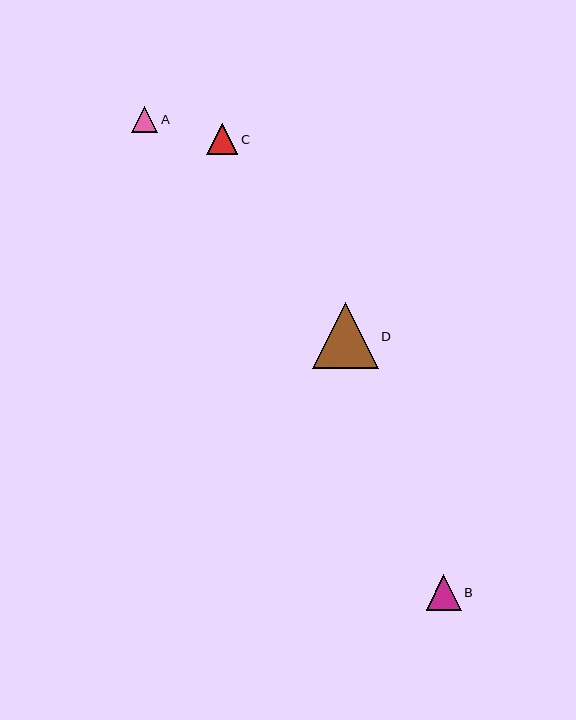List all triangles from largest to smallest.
From largest to smallest: D, B, C, A.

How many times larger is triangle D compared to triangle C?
Triangle D is approximately 2.1 times the size of triangle C.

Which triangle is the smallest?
Triangle A is the smallest with a size of approximately 26 pixels.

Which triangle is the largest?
Triangle D is the largest with a size of approximately 66 pixels.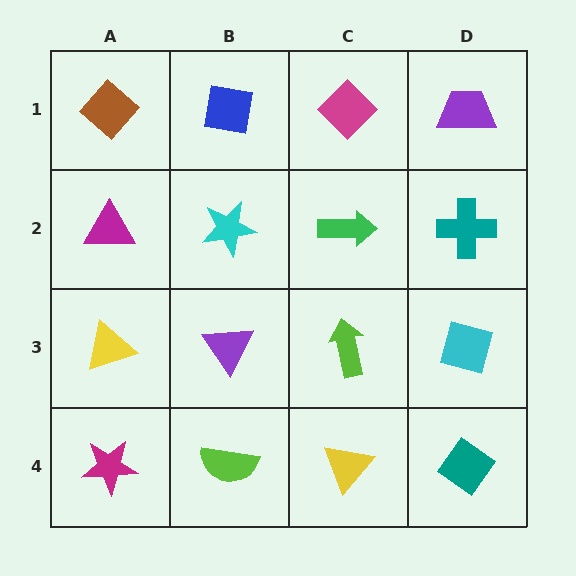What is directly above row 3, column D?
A teal cross.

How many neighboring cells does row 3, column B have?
4.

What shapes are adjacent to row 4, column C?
A lime arrow (row 3, column C), a lime semicircle (row 4, column B), a teal diamond (row 4, column D).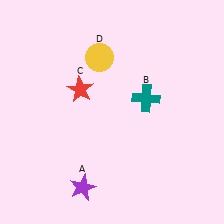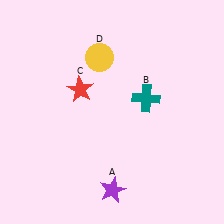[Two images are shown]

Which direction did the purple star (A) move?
The purple star (A) moved right.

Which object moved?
The purple star (A) moved right.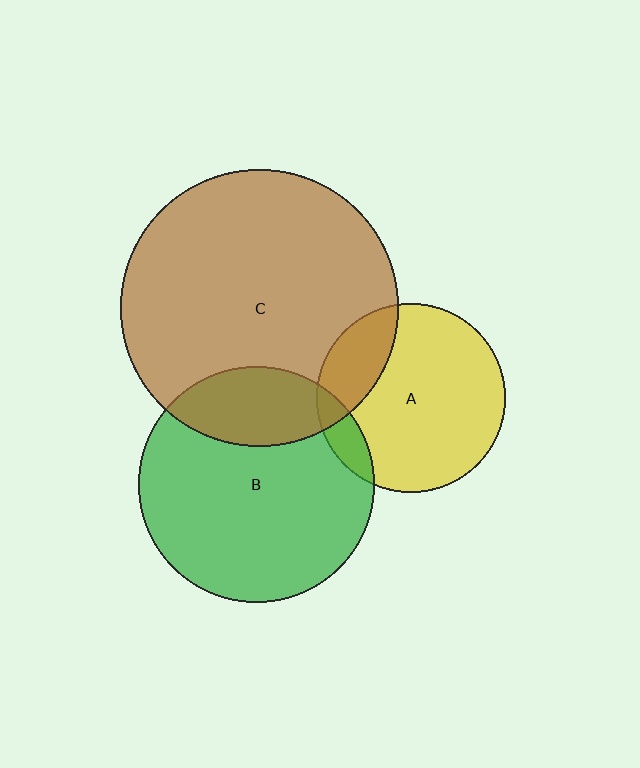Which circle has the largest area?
Circle C (brown).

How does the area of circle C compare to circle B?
Approximately 1.4 times.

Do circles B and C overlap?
Yes.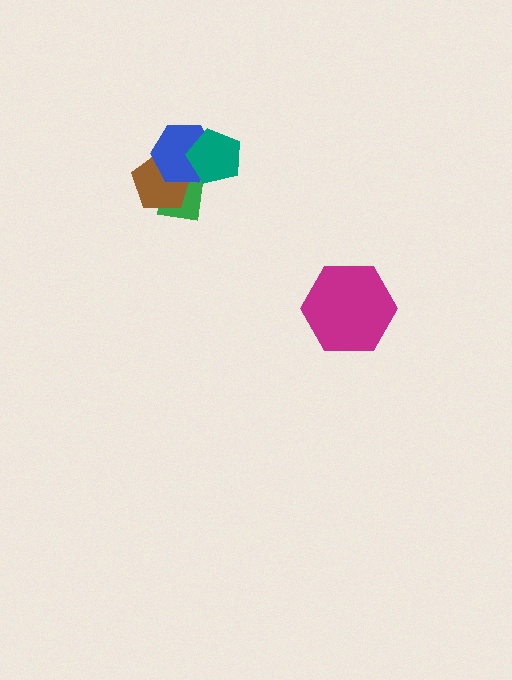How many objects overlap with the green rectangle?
3 objects overlap with the green rectangle.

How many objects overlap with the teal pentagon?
2 objects overlap with the teal pentagon.